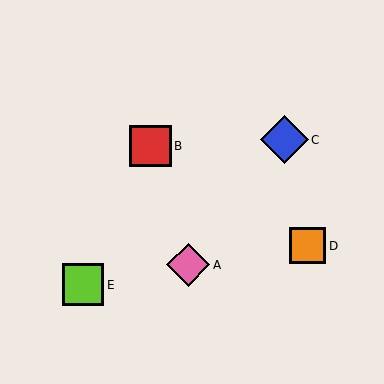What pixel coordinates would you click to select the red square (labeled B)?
Click at (151, 146) to select the red square B.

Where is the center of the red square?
The center of the red square is at (151, 146).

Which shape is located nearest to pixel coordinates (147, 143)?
The red square (labeled B) at (151, 146) is nearest to that location.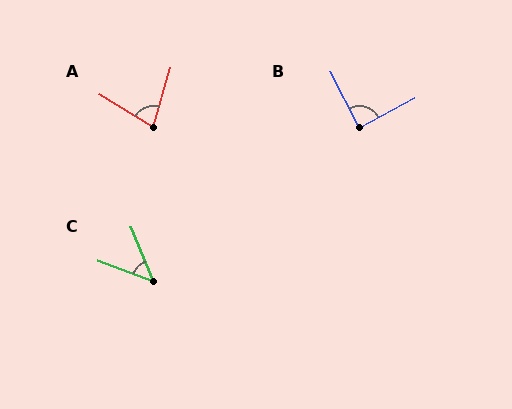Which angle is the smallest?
C, at approximately 47 degrees.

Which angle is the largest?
B, at approximately 88 degrees.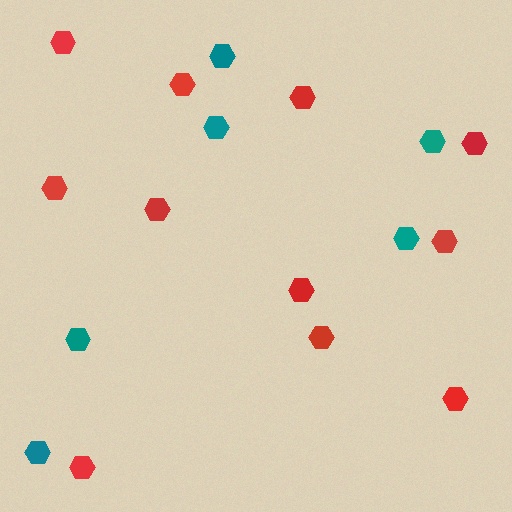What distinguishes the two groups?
There are 2 groups: one group of red hexagons (11) and one group of teal hexagons (6).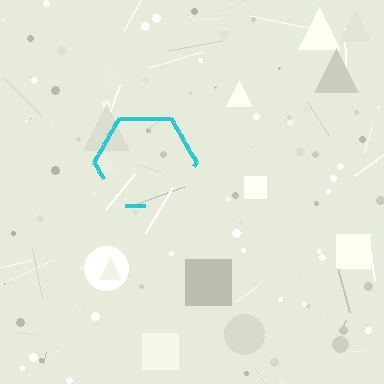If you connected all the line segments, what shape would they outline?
They would outline a hexagon.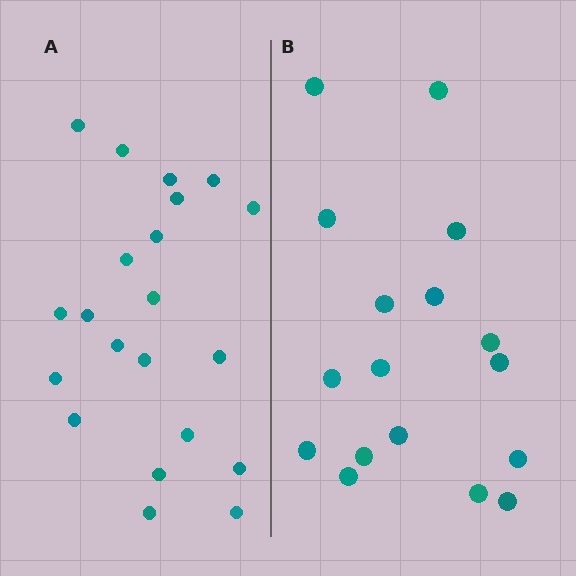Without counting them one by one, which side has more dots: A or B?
Region A (the left region) has more dots.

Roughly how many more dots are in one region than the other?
Region A has about 4 more dots than region B.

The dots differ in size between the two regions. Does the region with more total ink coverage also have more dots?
No. Region B has more total ink coverage because its dots are larger, but region A actually contains more individual dots. Total area can be misleading — the number of items is what matters here.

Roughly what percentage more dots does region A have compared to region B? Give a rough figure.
About 25% more.